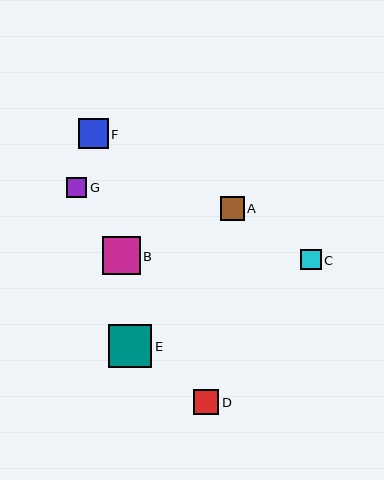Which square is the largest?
Square E is the largest with a size of approximately 44 pixels.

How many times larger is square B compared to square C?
Square B is approximately 1.8 times the size of square C.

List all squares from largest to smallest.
From largest to smallest: E, B, F, D, A, C, G.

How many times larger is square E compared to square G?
Square E is approximately 2.2 times the size of square G.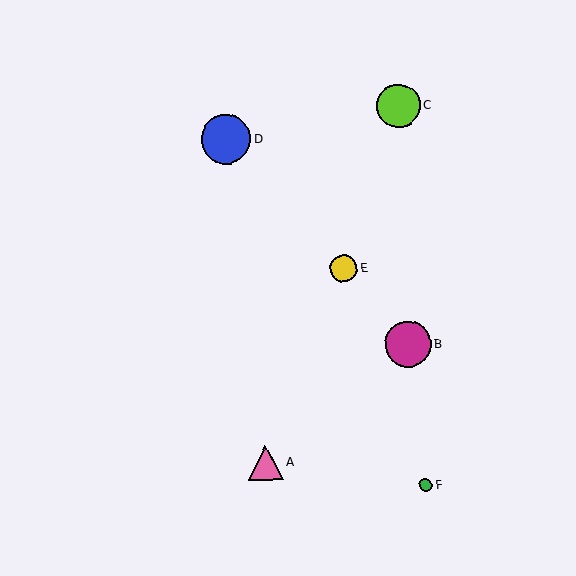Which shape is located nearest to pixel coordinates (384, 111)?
The lime circle (labeled C) at (398, 106) is nearest to that location.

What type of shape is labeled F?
Shape F is a green circle.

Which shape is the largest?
The blue circle (labeled D) is the largest.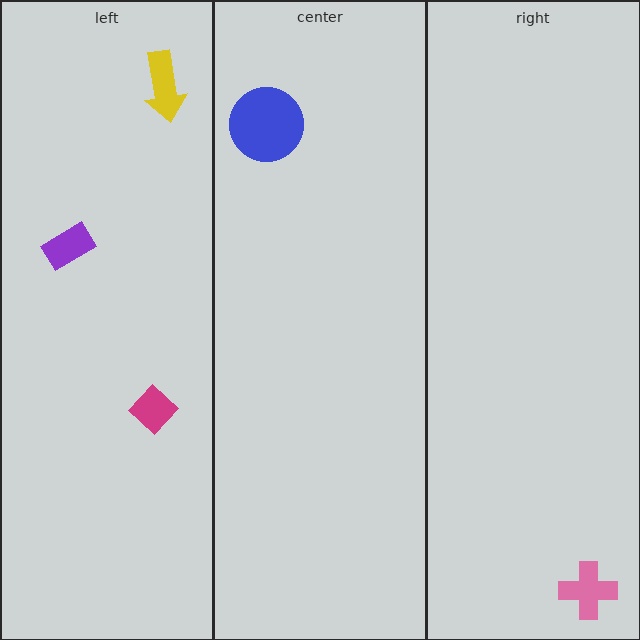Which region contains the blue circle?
The center region.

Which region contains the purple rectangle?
The left region.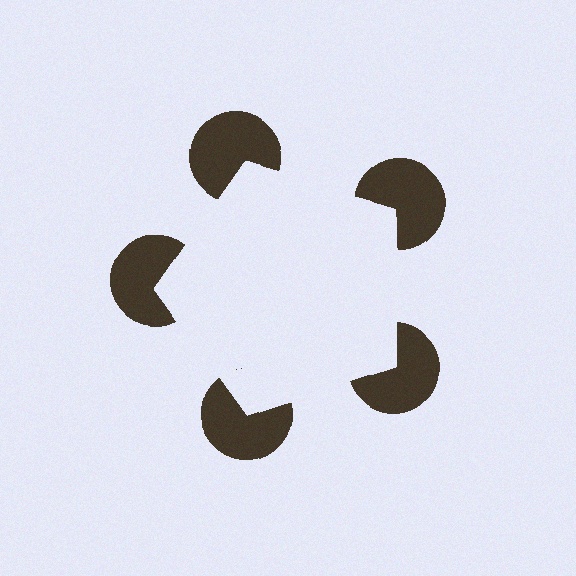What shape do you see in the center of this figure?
An illusory pentagon — its edges are inferred from the aligned wedge cuts in the pac-man discs, not physically drawn.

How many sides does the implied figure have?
5 sides.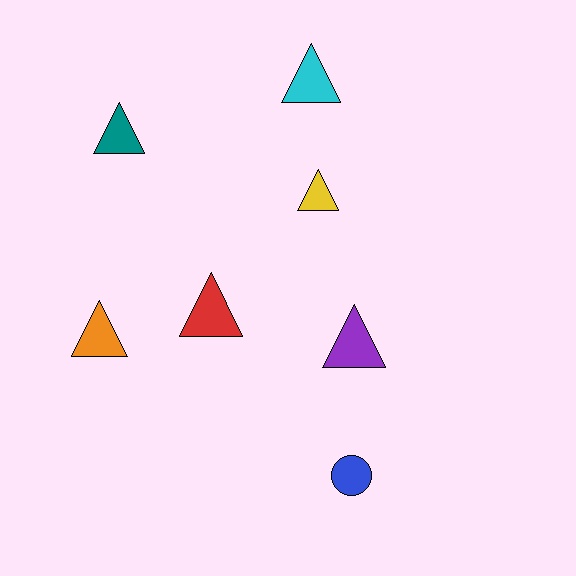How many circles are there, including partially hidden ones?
There is 1 circle.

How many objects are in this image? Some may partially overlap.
There are 7 objects.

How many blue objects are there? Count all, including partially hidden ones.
There is 1 blue object.